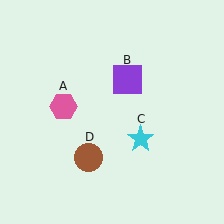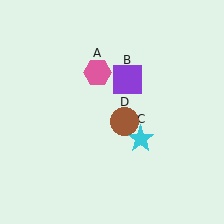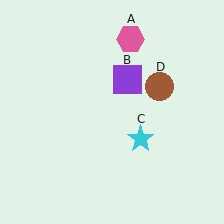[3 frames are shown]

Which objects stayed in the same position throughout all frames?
Purple square (object B) and cyan star (object C) remained stationary.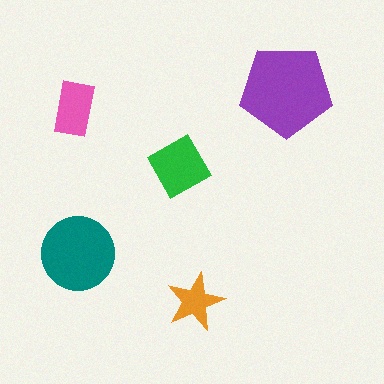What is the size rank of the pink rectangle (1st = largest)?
4th.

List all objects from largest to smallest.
The purple pentagon, the teal circle, the green diamond, the pink rectangle, the orange star.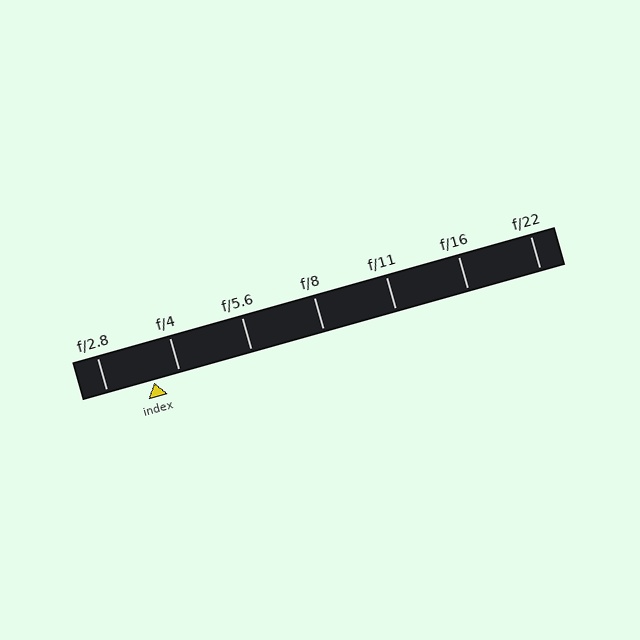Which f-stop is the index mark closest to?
The index mark is closest to f/4.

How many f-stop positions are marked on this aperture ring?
There are 7 f-stop positions marked.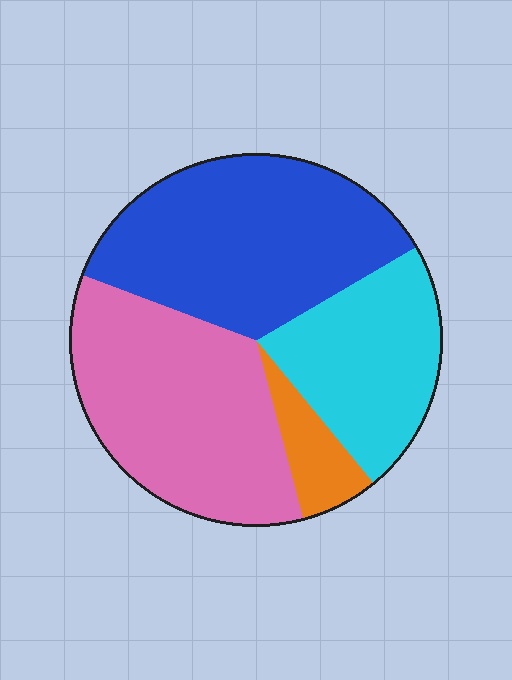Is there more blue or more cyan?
Blue.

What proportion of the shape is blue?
Blue takes up between a third and a half of the shape.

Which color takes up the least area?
Orange, at roughly 5%.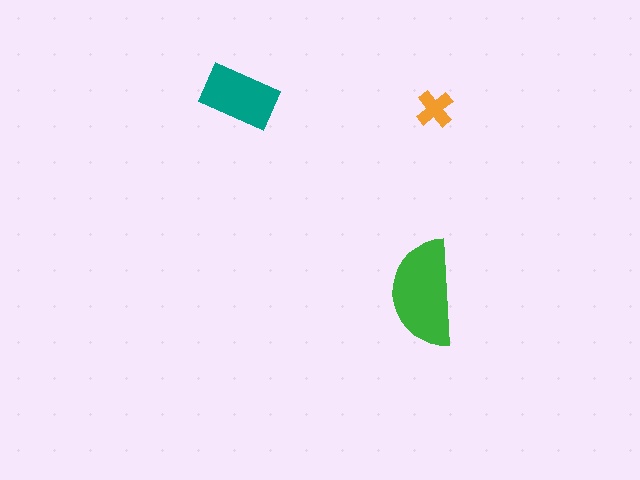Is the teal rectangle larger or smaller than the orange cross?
Larger.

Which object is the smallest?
The orange cross.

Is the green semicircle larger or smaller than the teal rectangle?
Larger.